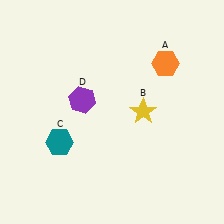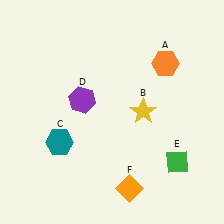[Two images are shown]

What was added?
A green diamond (E), an orange diamond (F) were added in Image 2.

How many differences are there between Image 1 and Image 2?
There are 2 differences between the two images.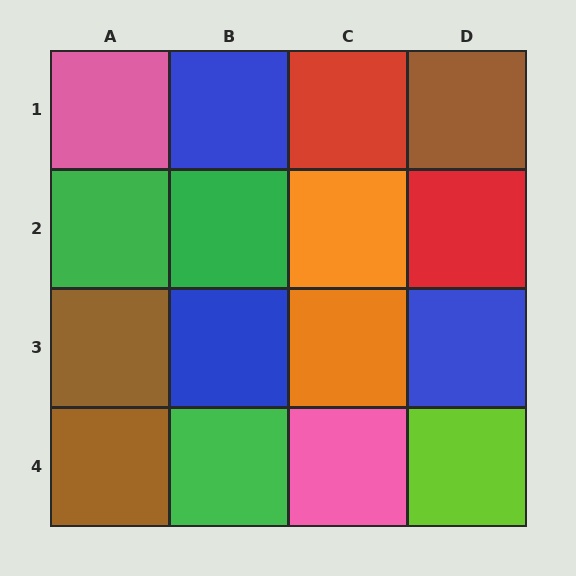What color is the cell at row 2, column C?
Orange.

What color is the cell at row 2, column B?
Green.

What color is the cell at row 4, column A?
Brown.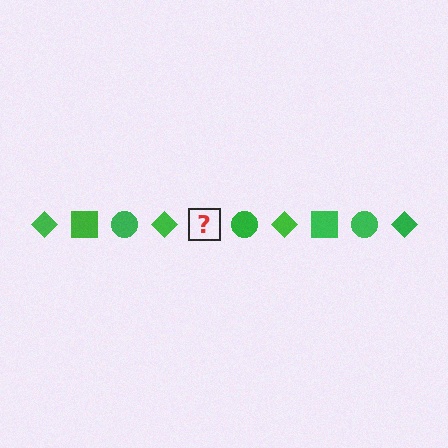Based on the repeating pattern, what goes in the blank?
The blank should be a green square.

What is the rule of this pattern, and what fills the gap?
The rule is that the pattern cycles through diamond, square, circle shapes in green. The gap should be filled with a green square.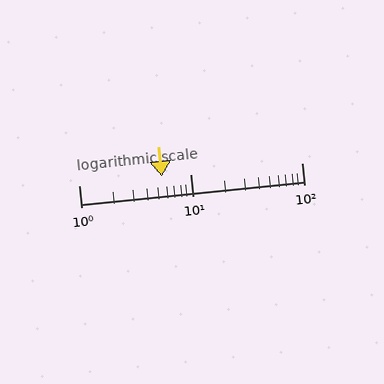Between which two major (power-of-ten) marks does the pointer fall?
The pointer is between 1 and 10.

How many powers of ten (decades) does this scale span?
The scale spans 2 decades, from 1 to 100.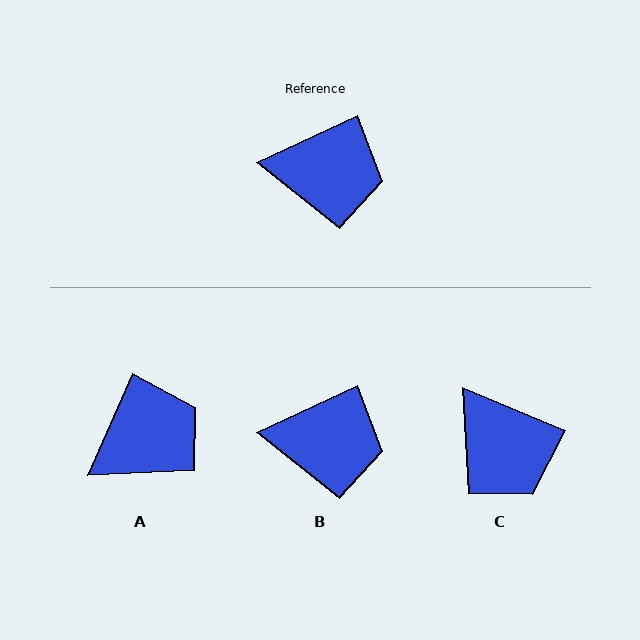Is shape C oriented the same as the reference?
No, it is off by about 48 degrees.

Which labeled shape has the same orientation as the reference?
B.